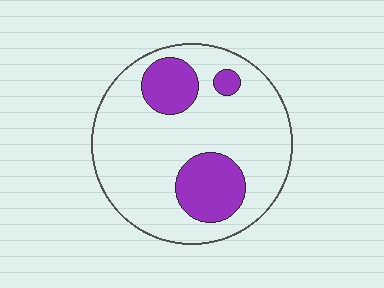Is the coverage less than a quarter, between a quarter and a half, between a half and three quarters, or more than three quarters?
Less than a quarter.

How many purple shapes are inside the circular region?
3.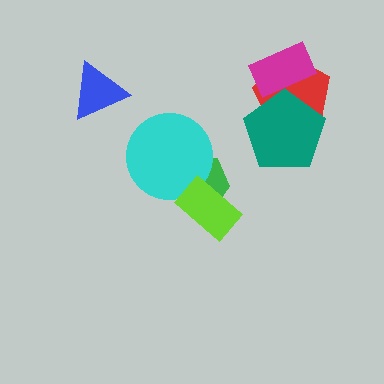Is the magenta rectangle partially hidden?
Yes, it is partially covered by another shape.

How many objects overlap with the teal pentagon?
2 objects overlap with the teal pentagon.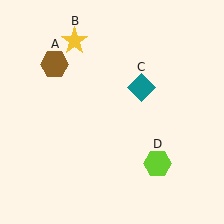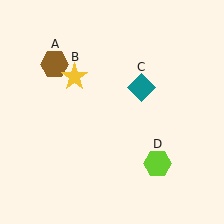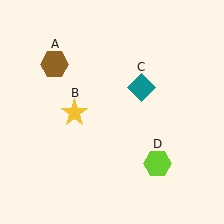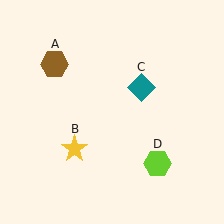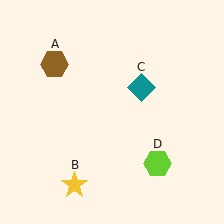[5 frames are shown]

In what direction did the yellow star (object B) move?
The yellow star (object B) moved down.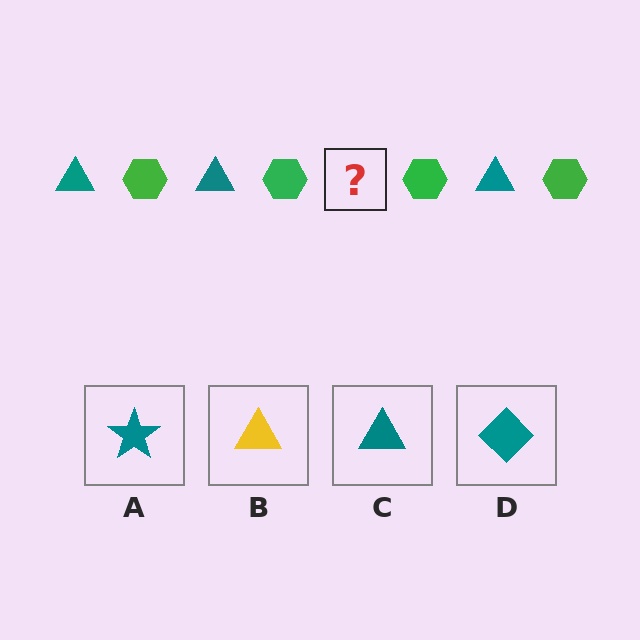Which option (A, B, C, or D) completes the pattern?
C.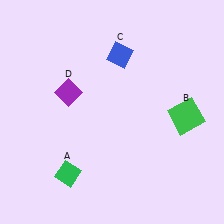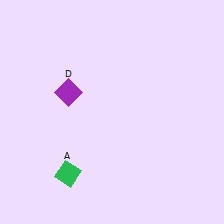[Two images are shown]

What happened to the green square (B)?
The green square (B) was removed in Image 2. It was in the bottom-right area of Image 1.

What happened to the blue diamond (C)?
The blue diamond (C) was removed in Image 2. It was in the top-right area of Image 1.